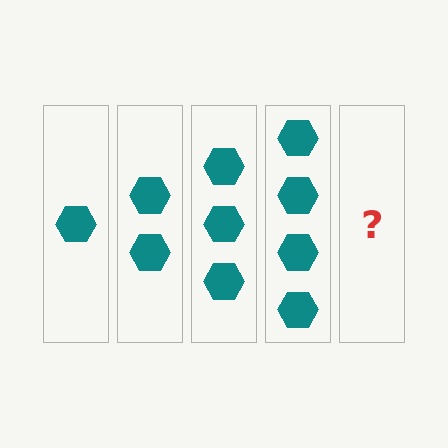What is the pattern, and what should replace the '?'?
The pattern is that each step adds one more hexagon. The '?' should be 5 hexagons.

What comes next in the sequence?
The next element should be 5 hexagons.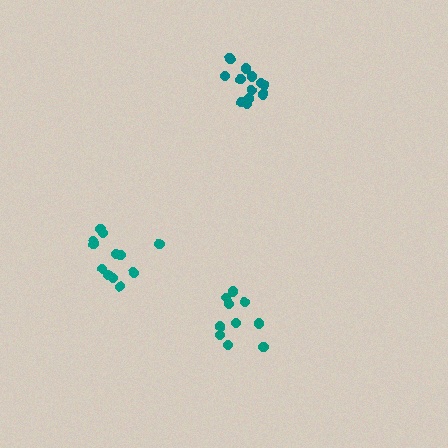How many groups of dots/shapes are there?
There are 3 groups.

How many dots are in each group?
Group 1: 12 dots, Group 2: 10 dots, Group 3: 13 dots (35 total).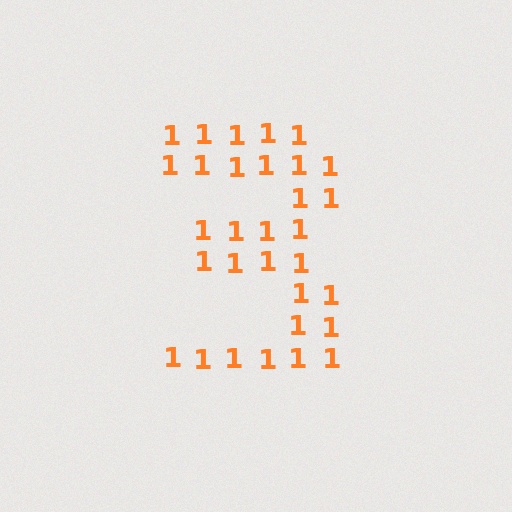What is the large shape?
The large shape is the digit 3.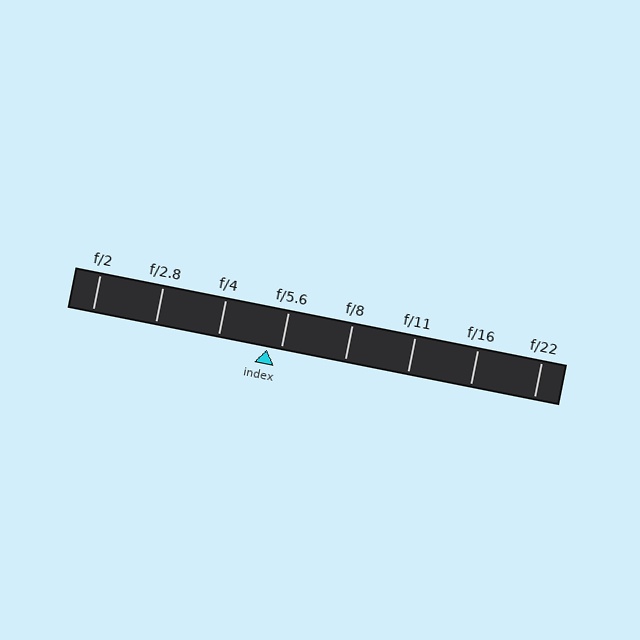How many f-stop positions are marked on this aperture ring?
There are 8 f-stop positions marked.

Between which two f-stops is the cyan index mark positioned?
The index mark is between f/4 and f/5.6.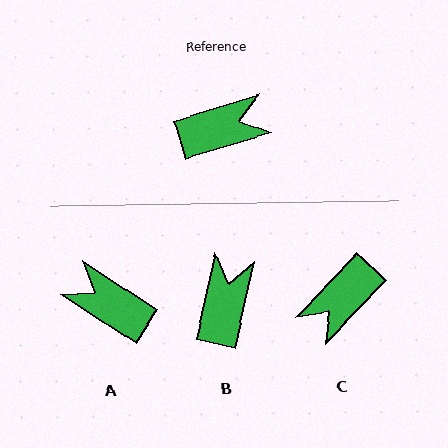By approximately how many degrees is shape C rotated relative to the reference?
Approximately 151 degrees clockwise.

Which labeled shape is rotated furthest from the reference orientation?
C, about 151 degrees away.